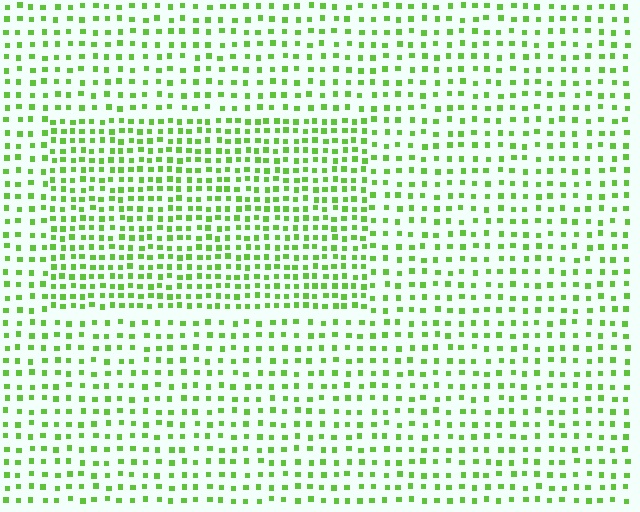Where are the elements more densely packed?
The elements are more densely packed inside the rectangle boundary.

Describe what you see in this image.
The image contains small lime elements arranged at two different densities. A rectangle-shaped region is visible where the elements are more densely packed than the surrounding area.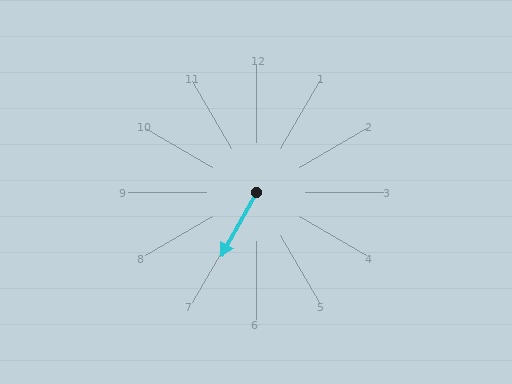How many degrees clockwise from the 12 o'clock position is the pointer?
Approximately 209 degrees.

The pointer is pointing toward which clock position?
Roughly 7 o'clock.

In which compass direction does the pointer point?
Southwest.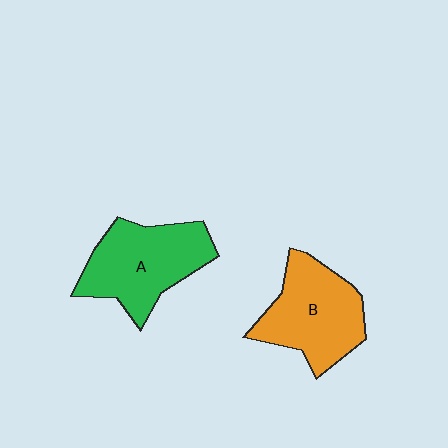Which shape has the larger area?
Shape A (green).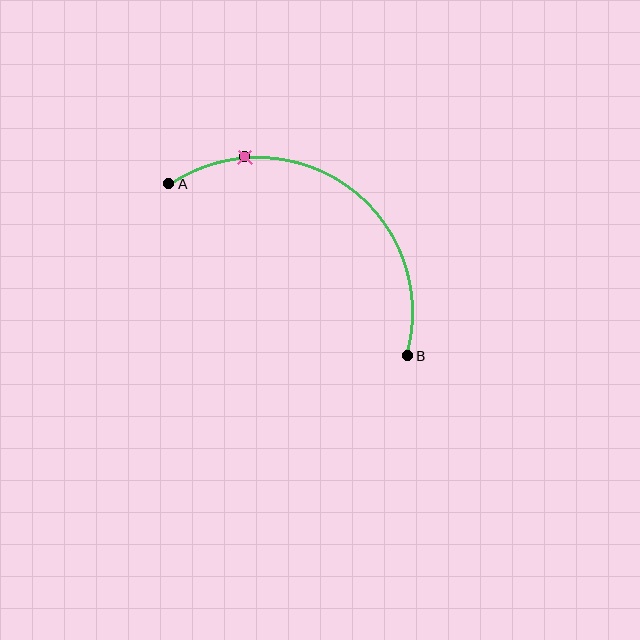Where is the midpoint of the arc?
The arc midpoint is the point on the curve farthest from the straight line joining A and B. It sits above and to the right of that line.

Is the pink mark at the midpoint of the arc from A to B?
No. The pink mark lies on the arc but is closer to endpoint A. The arc midpoint would be at the point on the curve equidistant along the arc from both A and B.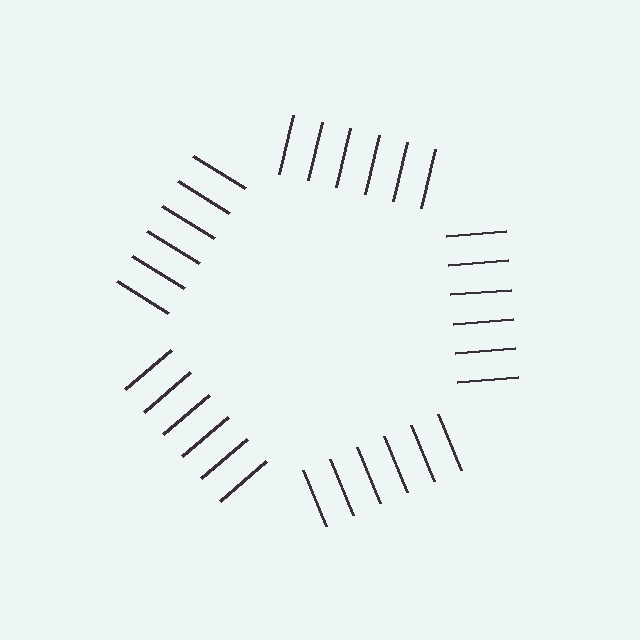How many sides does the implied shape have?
5 sides — the line-ends trace a pentagon.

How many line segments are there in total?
30 — 6 along each of the 5 edges.